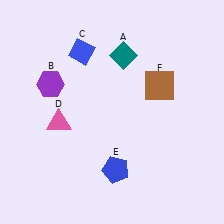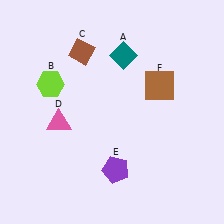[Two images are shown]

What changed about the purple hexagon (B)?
In Image 1, B is purple. In Image 2, it changed to lime.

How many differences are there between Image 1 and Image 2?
There are 3 differences between the two images.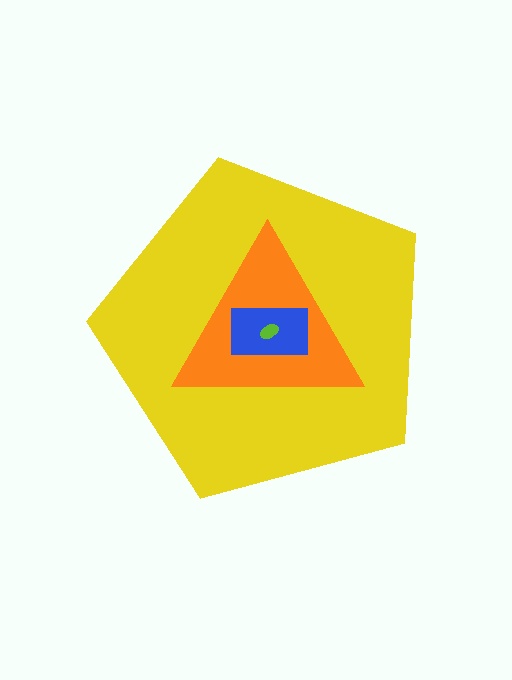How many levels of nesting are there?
4.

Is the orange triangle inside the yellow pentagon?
Yes.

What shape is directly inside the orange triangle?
The blue rectangle.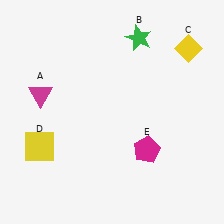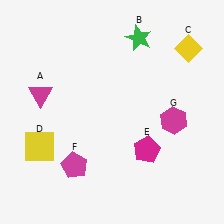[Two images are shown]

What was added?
A magenta pentagon (F), a magenta hexagon (G) were added in Image 2.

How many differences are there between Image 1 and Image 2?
There are 2 differences between the two images.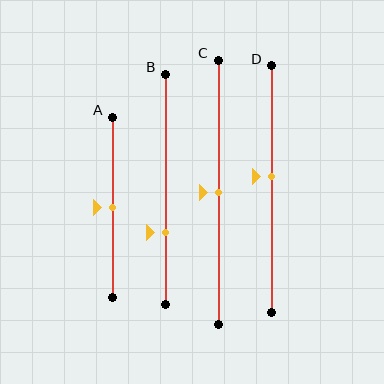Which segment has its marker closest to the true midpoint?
Segment A has its marker closest to the true midpoint.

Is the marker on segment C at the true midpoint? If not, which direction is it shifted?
Yes, the marker on segment C is at the true midpoint.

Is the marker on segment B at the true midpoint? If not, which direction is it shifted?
No, the marker on segment B is shifted downward by about 19% of the segment length.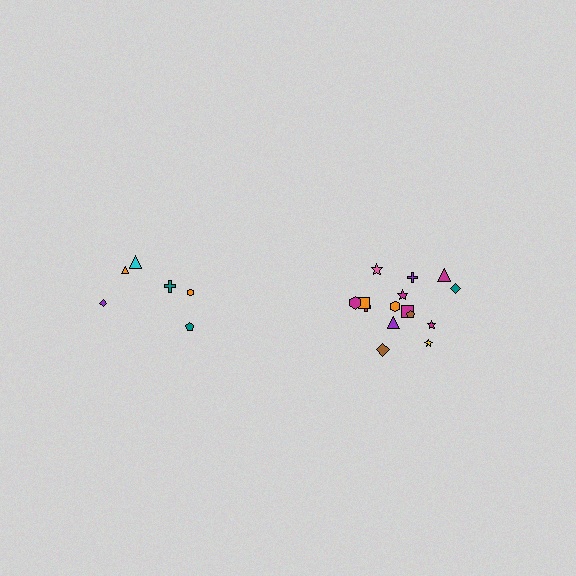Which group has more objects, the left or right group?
The right group.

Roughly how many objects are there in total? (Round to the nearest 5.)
Roughly 20 objects in total.